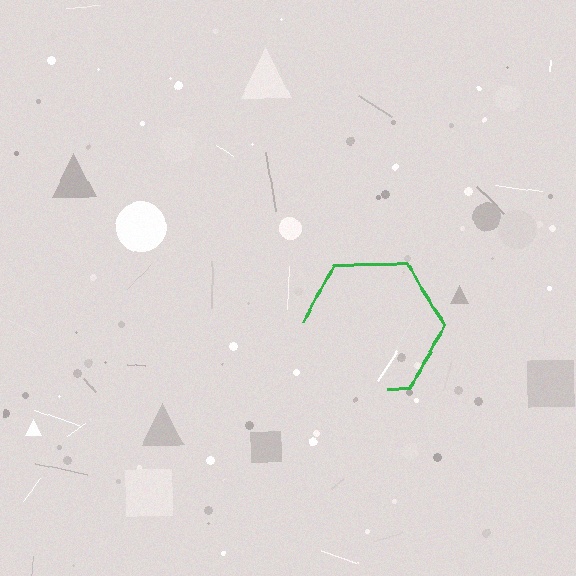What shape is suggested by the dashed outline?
The dashed outline suggests a hexagon.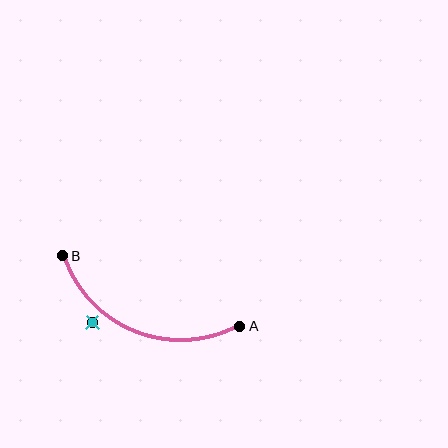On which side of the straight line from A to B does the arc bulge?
The arc bulges below the straight line connecting A and B.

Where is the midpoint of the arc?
The arc midpoint is the point on the curve farthest from the straight line joining A and B. It sits below that line.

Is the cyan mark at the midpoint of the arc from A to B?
No — the cyan mark does not lie on the arc at all. It sits slightly outside the curve.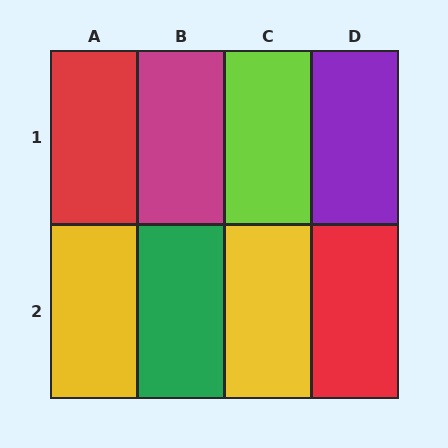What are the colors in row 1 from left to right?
Red, magenta, lime, purple.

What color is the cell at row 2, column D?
Red.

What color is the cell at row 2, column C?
Yellow.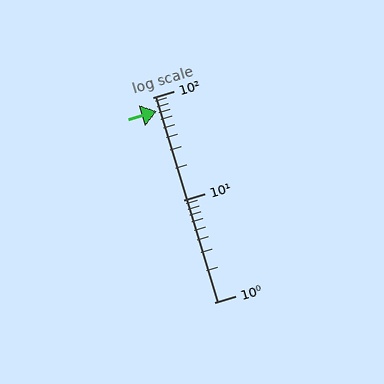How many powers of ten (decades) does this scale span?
The scale spans 2 decades, from 1 to 100.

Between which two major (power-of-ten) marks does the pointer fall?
The pointer is between 10 and 100.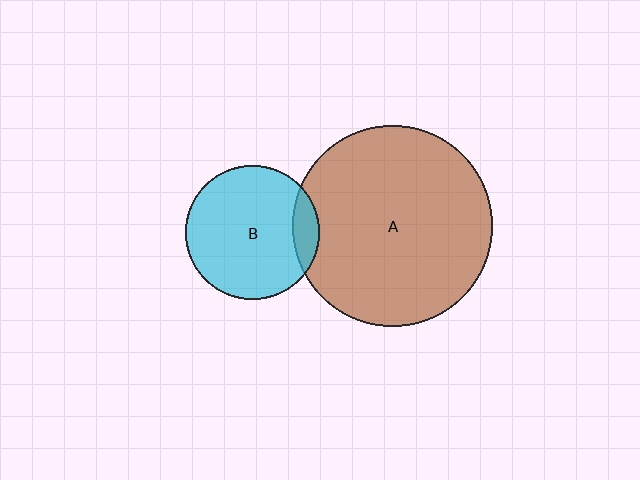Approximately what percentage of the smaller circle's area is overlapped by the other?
Approximately 10%.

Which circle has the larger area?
Circle A (brown).